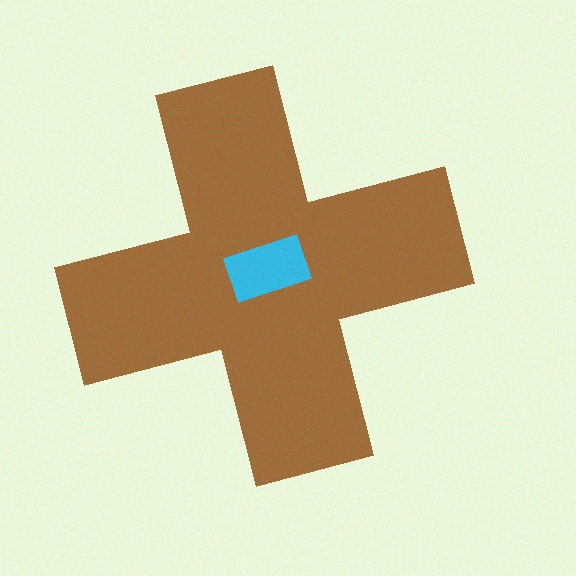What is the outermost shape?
The brown cross.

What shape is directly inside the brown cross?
The cyan rectangle.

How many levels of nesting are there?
2.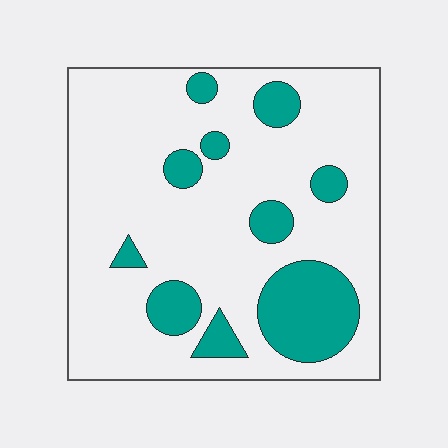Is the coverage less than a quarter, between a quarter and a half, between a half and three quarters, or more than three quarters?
Less than a quarter.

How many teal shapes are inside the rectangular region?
10.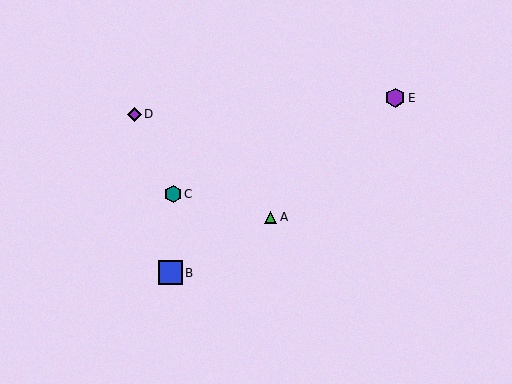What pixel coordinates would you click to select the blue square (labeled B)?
Click at (170, 273) to select the blue square B.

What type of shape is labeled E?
Shape E is a purple hexagon.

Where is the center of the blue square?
The center of the blue square is at (170, 273).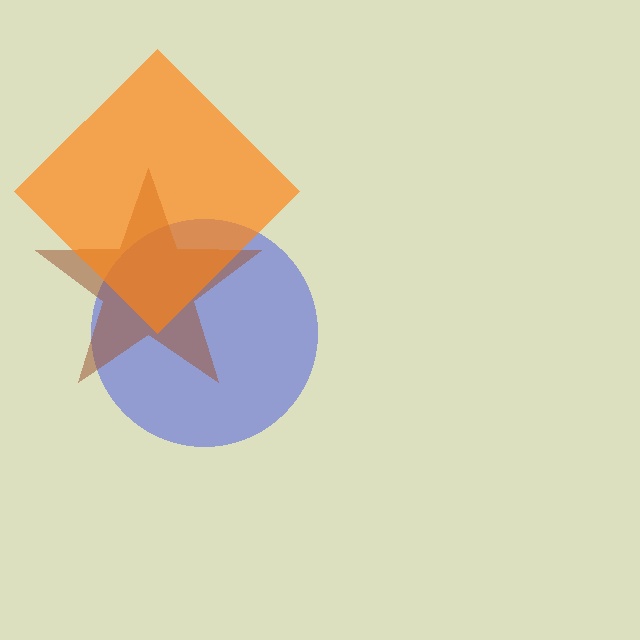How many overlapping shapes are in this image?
There are 3 overlapping shapes in the image.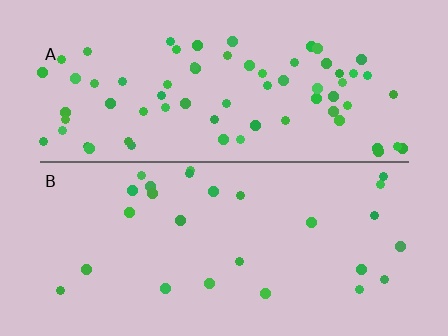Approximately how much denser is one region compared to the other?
Approximately 2.7× — region A over region B.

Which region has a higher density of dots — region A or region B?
A (the top).